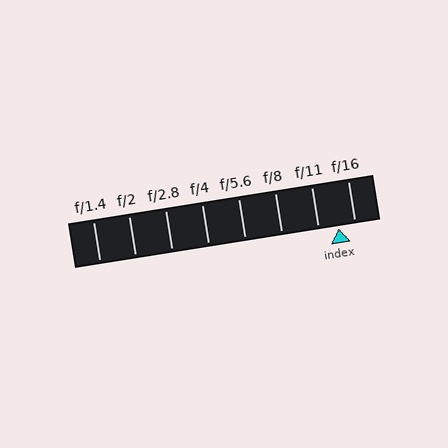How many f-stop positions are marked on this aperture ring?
There are 8 f-stop positions marked.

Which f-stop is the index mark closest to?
The index mark is closest to f/16.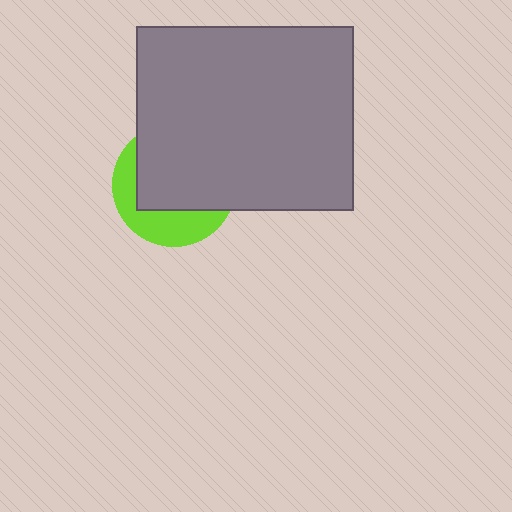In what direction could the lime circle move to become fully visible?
The lime circle could move toward the lower-left. That would shift it out from behind the gray rectangle entirely.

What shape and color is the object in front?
The object in front is a gray rectangle.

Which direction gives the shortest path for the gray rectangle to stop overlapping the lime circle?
Moving toward the upper-right gives the shortest separation.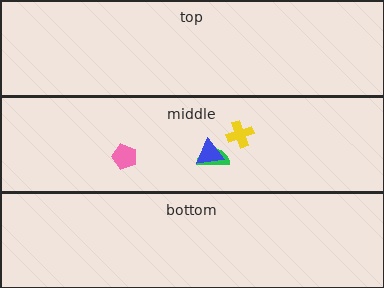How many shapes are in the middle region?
4.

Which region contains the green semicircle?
The middle region.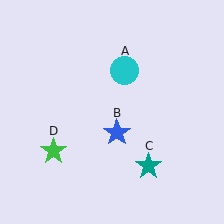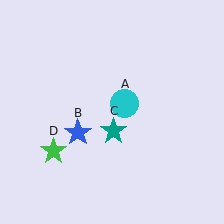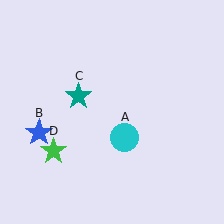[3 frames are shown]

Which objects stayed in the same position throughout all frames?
Green star (object D) remained stationary.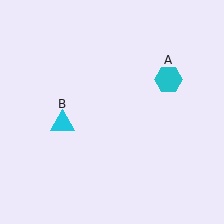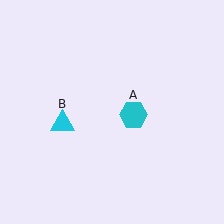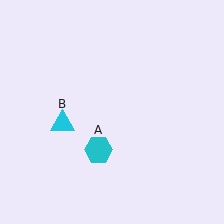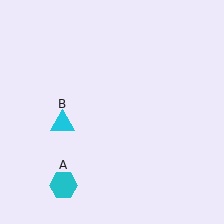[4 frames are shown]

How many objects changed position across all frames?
1 object changed position: cyan hexagon (object A).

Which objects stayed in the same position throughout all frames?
Cyan triangle (object B) remained stationary.